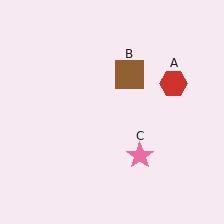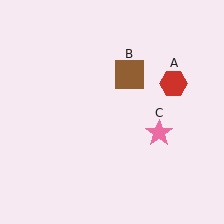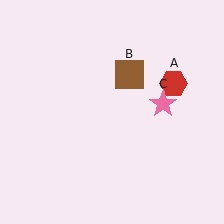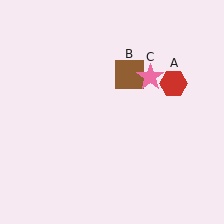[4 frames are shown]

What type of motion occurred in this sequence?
The pink star (object C) rotated counterclockwise around the center of the scene.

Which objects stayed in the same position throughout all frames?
Red hexagon (object A) and brown square (object B) remained stationary.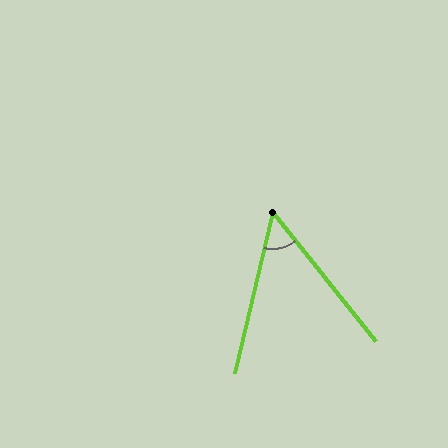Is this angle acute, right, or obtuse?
It is acute.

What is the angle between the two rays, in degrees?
Approximately 52 degrees.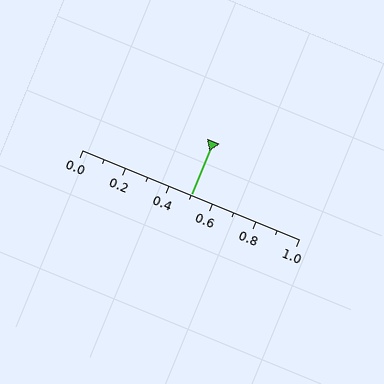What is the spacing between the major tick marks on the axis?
The major ticks are spaced 0.2 apart.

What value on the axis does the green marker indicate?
The marker indicates approximately 0.5.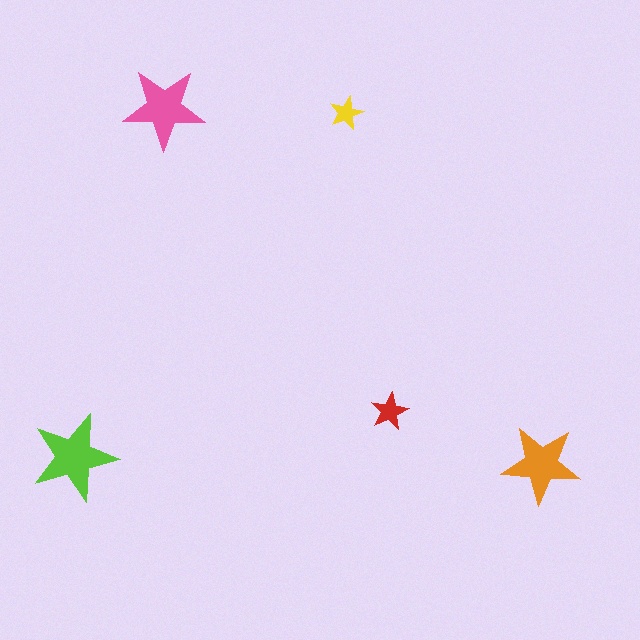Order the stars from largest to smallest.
the lime one, the pink one, the orange one, the red one, the yellow one.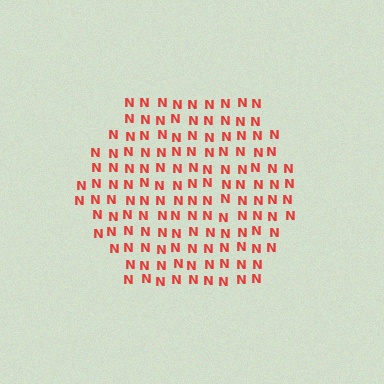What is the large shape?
The large shape is a hexagon.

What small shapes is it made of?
It is made of small letter N's.